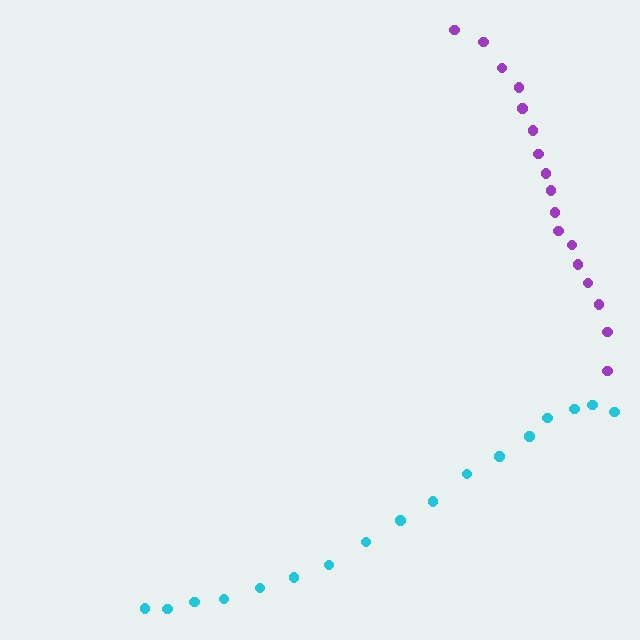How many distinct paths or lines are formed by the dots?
There are 2 distinct paths.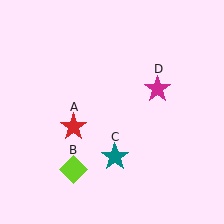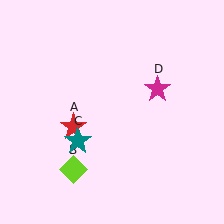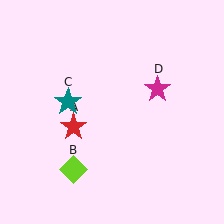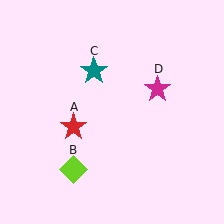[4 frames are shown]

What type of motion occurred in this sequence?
The teal star (object C) rotated clockwise around the center of the scene.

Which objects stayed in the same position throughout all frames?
Red star (object A) and lime diamond (object B) and magenta star (object D) remained stationary.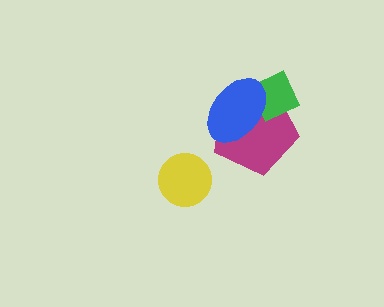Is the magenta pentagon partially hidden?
Yes, it is partially covered by another shape.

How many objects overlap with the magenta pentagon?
2 objects overlap with the magenta pentagon.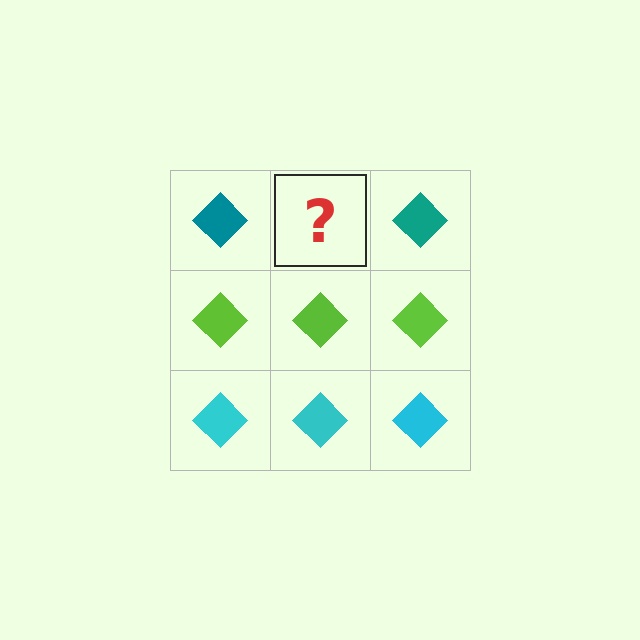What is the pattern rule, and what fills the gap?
The rule is that each row has a consistent color. The gap should be filled with a teal diamond.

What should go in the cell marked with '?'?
The missing cell should contain a teal diamond.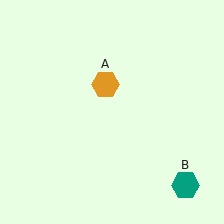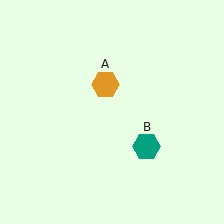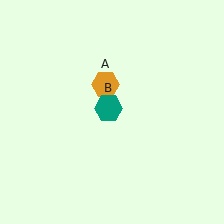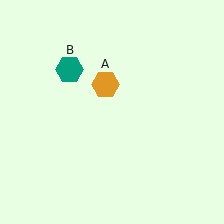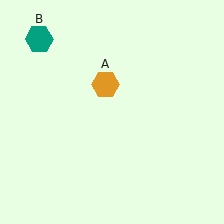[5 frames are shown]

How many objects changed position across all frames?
1 object changed position: teal hexagon (object B).